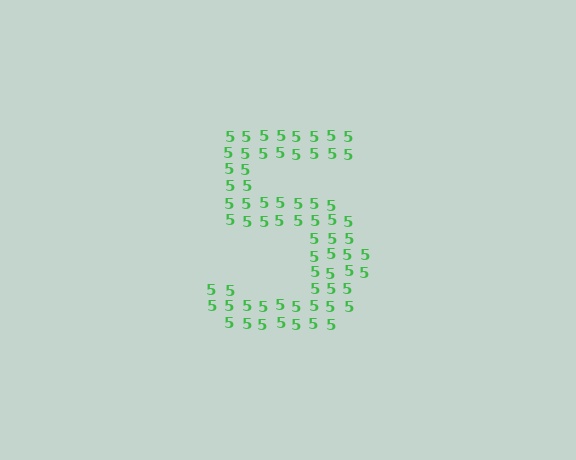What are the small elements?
The small elements are digit 5's.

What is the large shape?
The large shape is the digit 5.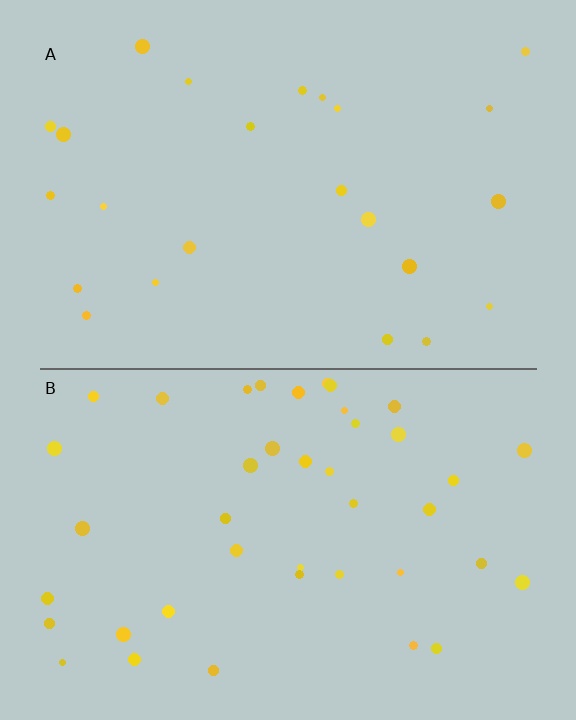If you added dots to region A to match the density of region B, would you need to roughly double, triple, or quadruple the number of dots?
Approximately double.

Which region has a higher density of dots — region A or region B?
B (the bottom).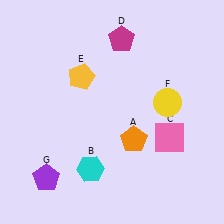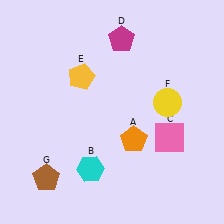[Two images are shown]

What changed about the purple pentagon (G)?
In Image 1, G is purple. In Image 2, it changed to brown.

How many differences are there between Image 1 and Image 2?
There is 1 difference between the two images.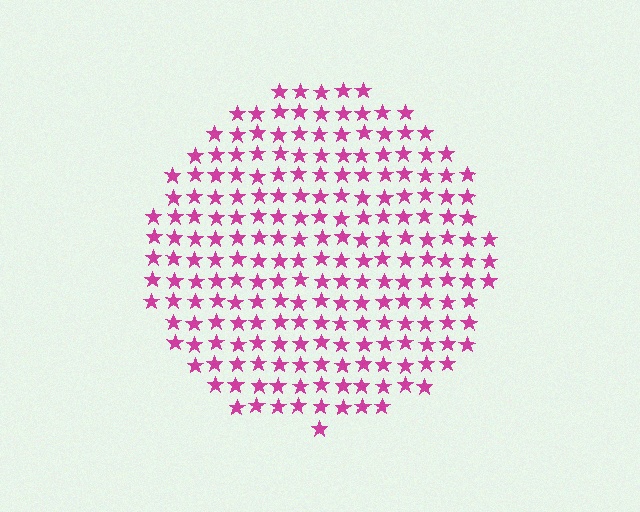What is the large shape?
The large shape is a circle.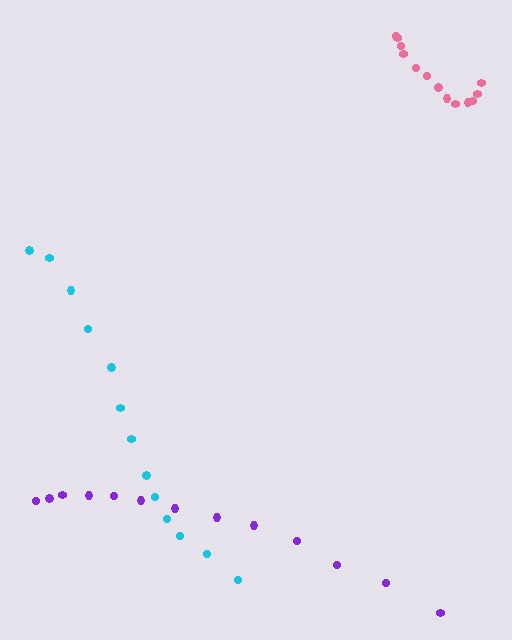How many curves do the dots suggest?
There are 3 distinct paths.